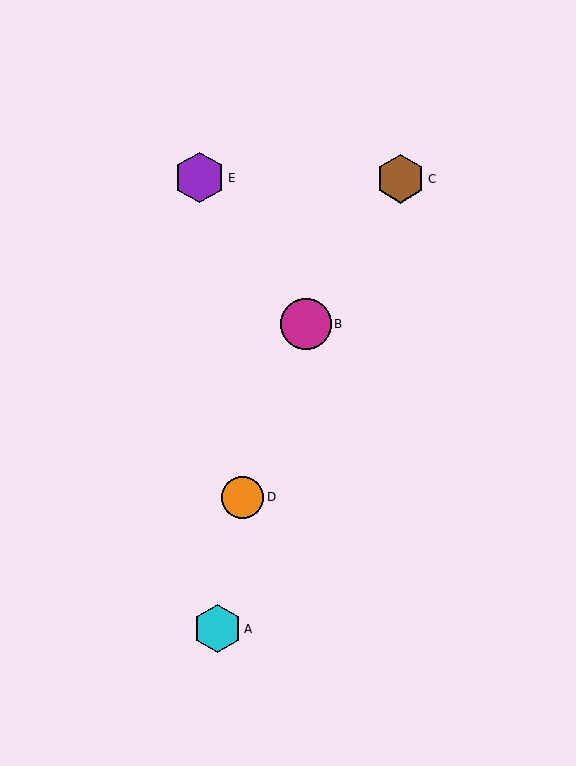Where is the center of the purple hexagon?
The center of the purple hexagon is at (199, 178).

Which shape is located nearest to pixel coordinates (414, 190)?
The brown hexagon (labeled C) at (400, 179) is nearest to that location.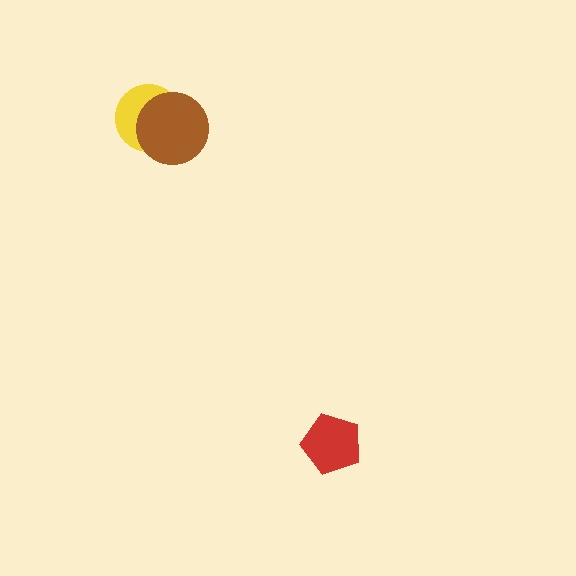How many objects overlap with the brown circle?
1 object overlaps with the brown circle.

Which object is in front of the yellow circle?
The brown circle is in front of the yellow circle.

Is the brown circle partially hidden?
No, no other shape covers it.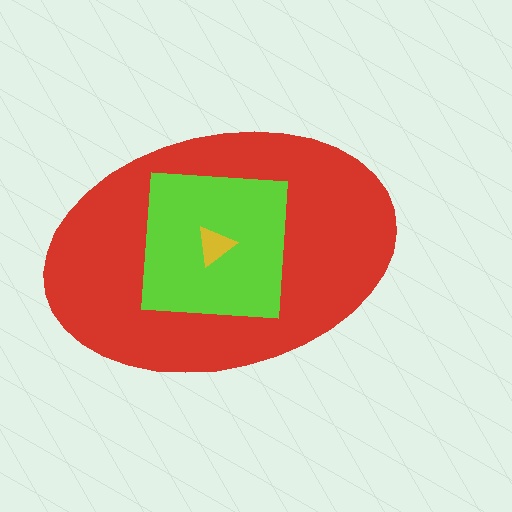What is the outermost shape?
The red ellipse.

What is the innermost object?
The yellow triangle.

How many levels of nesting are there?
3.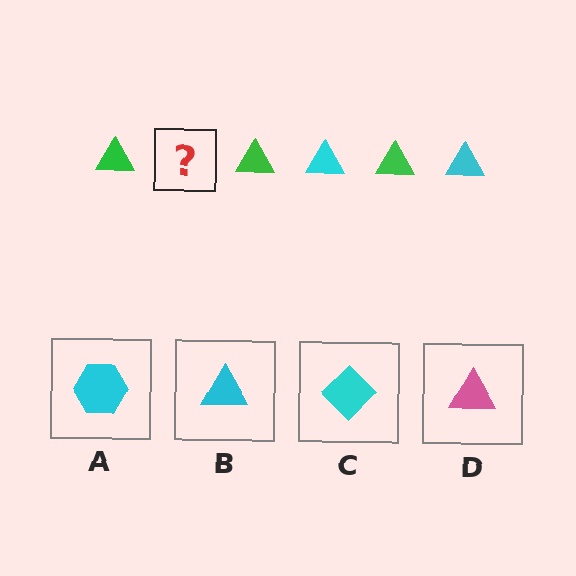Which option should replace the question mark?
Option B.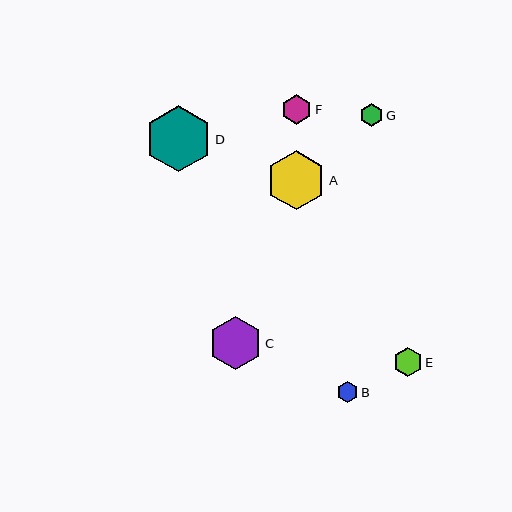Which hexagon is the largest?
Hexagon D is the largest with a size of approximately 66 pixels.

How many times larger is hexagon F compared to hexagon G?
Hexagon F is approximately 1.3 times the size of hexagon G.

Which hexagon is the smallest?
Hexagon B is the smallest with a size of approximately 22 pixels.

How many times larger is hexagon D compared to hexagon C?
Hexagon D is approximately 1.2 times the size of hexagon C.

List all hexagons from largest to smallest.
From largest to smallest: D, A, C, F, E, G, B.